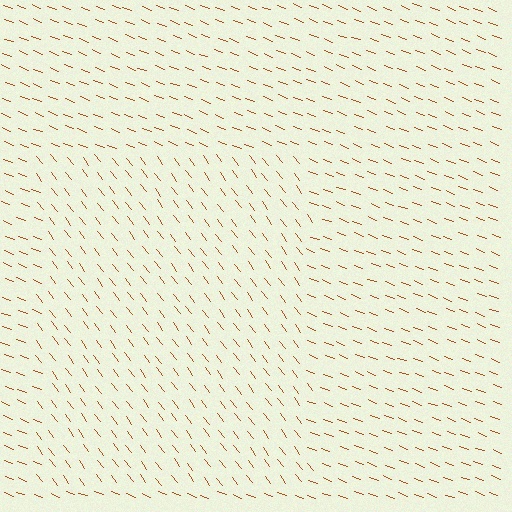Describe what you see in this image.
The image is filled with small brown line segments. A rectangle region in the image has lines oriented differently from the surrounding lines, creating a visible texture boundary.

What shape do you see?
I see a rectangle.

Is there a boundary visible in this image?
Yes, there is a texture boundary formed by a change in line orientation.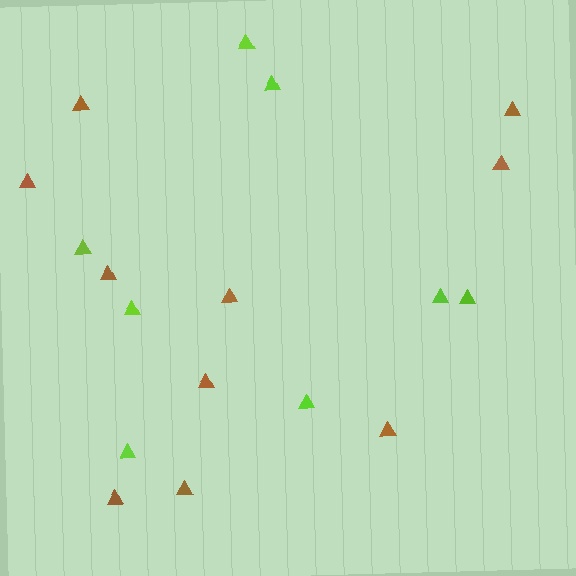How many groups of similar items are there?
There are 2 groups: one group of brown triangles (10) and one group of lime triangles (8).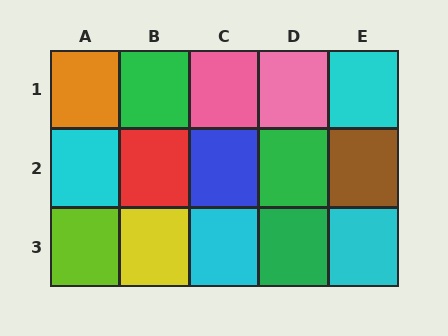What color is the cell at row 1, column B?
Green.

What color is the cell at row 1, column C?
Pink.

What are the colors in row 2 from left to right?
Cyan, red, blue, green, brown.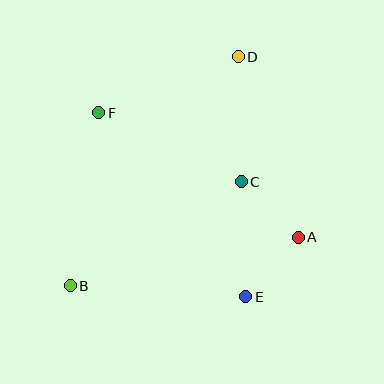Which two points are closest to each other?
Points A and E are closest to each other.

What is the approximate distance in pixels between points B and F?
The distance between B and F is approximately 175 pixels.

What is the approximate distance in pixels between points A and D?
The distance between A and D is approximately 190 pixels.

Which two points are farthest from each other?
Points B and D are farthest from each other.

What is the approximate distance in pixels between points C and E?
The distance between C and E is approximately 115 pixels.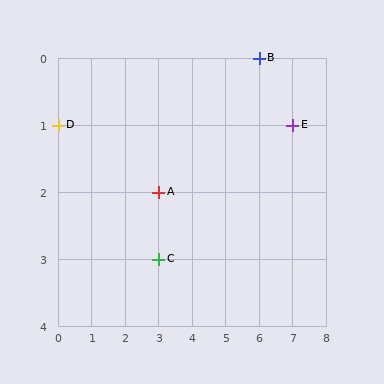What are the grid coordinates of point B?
Point B is at grid coordinates (6, 0).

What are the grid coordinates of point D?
Point D is at grid coordinates (0, 1).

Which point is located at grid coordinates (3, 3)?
Point C is at (3, 3).